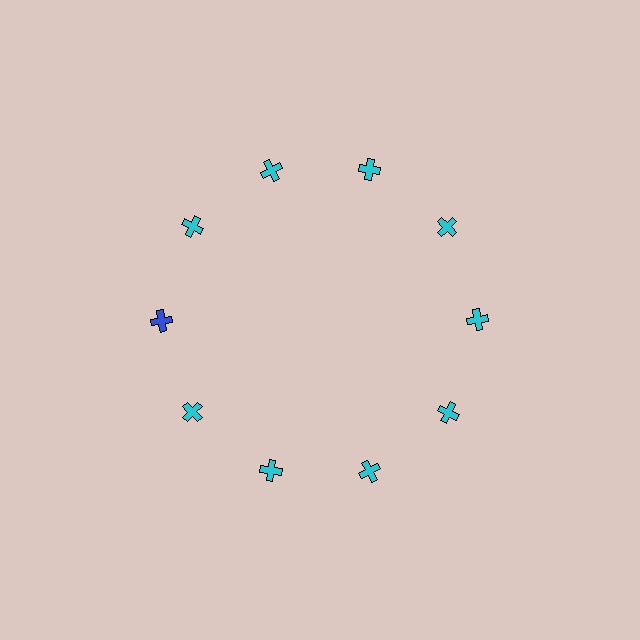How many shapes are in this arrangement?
There are 10 shapes arranged in a ring pattern.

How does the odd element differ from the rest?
It has a different color: blue instead of cyan.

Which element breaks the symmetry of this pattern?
The blue cross at roughly the 9 o'clock position breaks the symmetry. All other shapes are cyan crosses.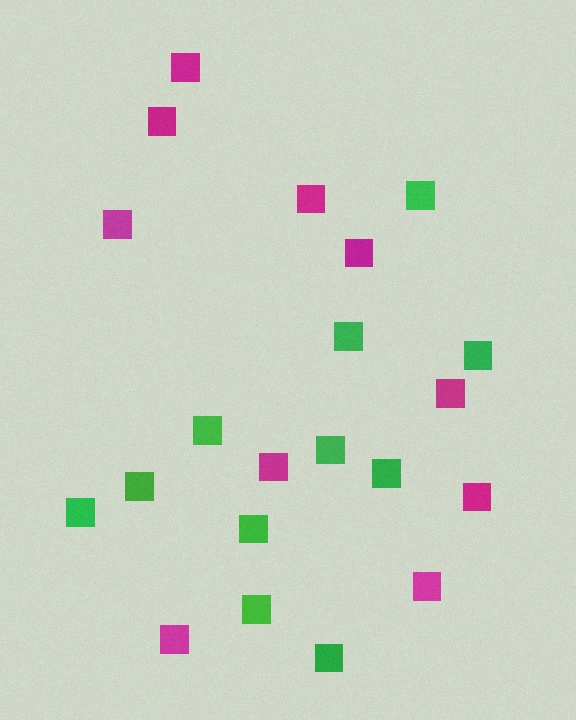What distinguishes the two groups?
There are 2 groups: one group of magenta squares (10) and one group of green squares (11).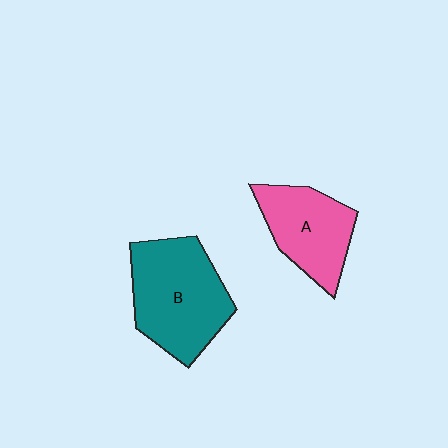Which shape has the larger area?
Shape B (teal).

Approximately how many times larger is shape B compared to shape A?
Approximately 1.4 times.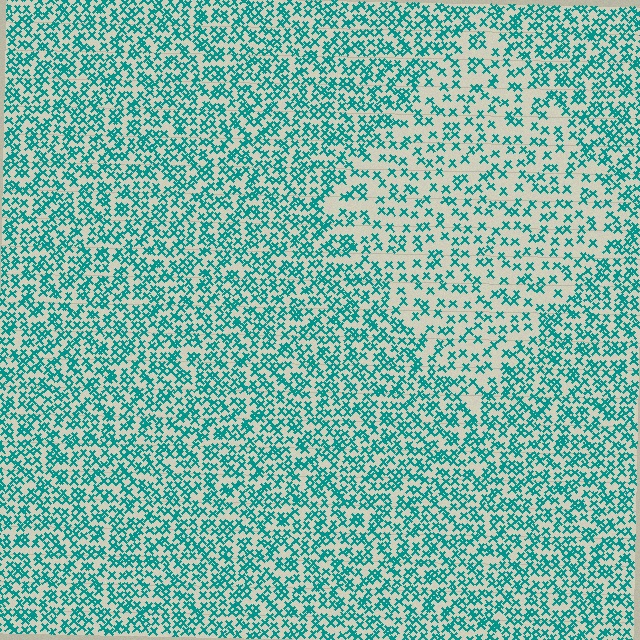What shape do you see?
I see a diamond.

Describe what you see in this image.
The image contains small teal elements arranged at two different densities. A diamond-shaped region is visible where the elements are less densely packed than the surrounding area.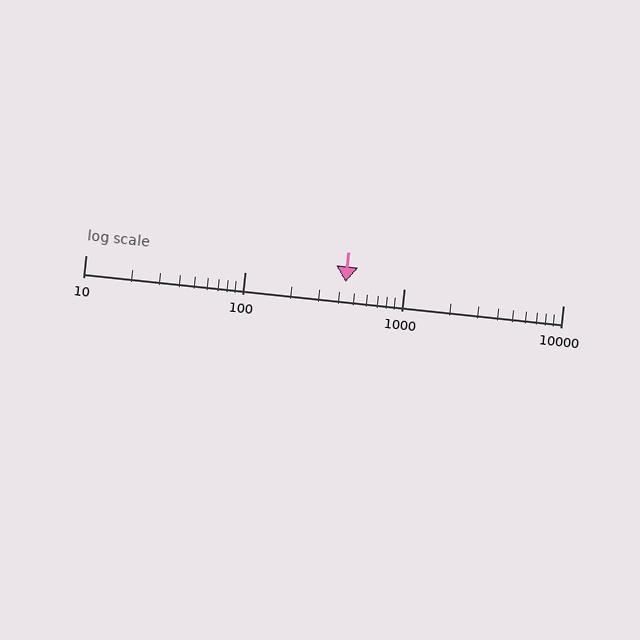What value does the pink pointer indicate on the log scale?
The pointer indicates approximately 430.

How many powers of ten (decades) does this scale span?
The scale spans 3 decades, from 10 to 10000.